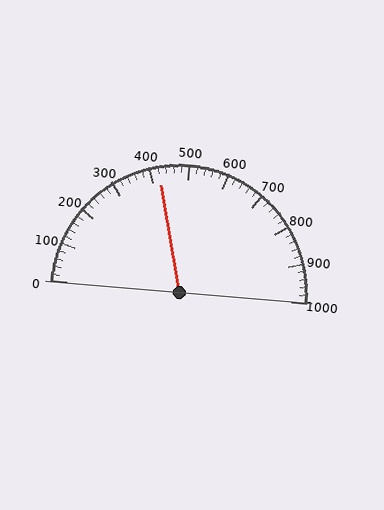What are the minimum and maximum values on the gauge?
The gauge ranges from 0 to 1000.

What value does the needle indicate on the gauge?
The needle indicates approximately 420.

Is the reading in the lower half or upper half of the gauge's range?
The reading is in the lower half of the range (0 to 1000).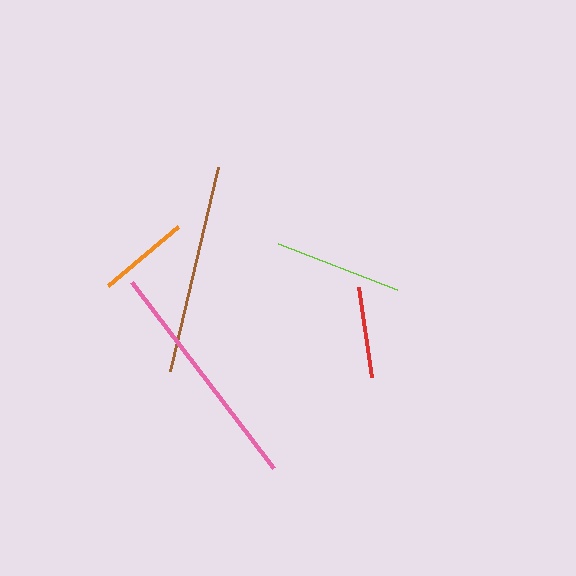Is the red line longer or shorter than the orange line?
The orange line is longer than the red line.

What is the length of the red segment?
The red segment is approximately 91 pixels long.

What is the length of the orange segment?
The orange segment is approximately 91 pixels long.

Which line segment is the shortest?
The red line is the shortest at approximately 91 pixels.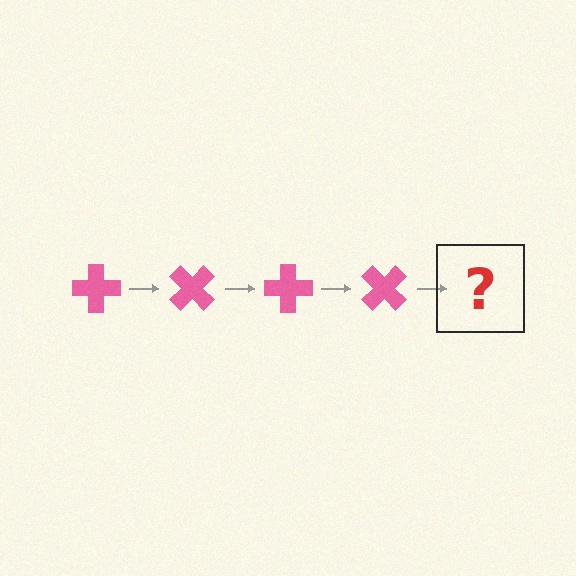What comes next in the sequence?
The next element should be a pink cross rotated 180 degrees.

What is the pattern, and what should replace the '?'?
The pattern is that the cross rotates 45 degrees each step. The '?' should be a pink cross rotated 180 degrees.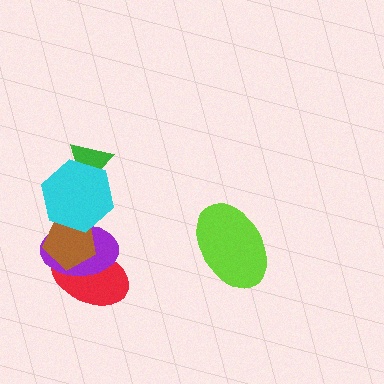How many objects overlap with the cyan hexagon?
3 objects overlap with the cyan hexagon.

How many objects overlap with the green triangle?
1 object overlaps with the green triangle.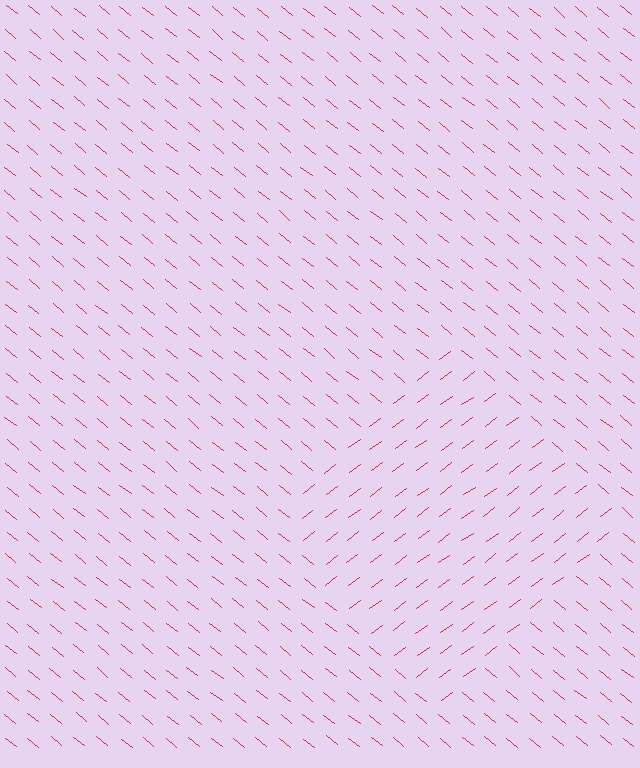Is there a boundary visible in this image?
Yes, there is a texture boundary formed by a change in line orientation.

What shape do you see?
I see a diamond.